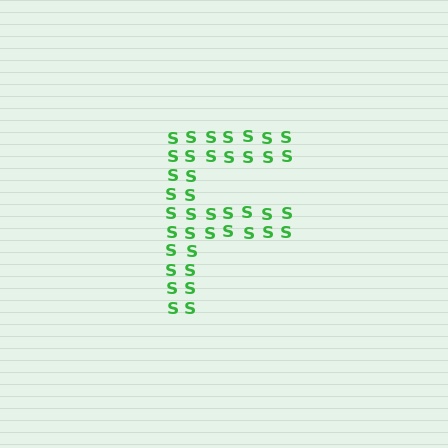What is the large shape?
The large shape is the letter F.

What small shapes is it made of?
It is made of small letter S's.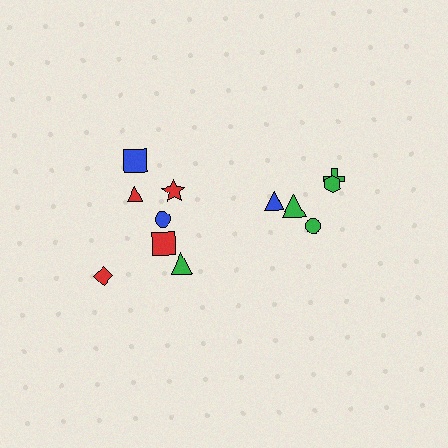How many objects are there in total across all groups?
There are 12 objects.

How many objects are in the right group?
There are 5 objects.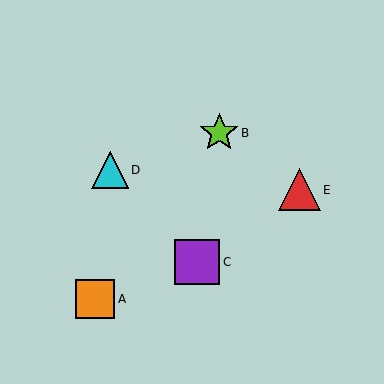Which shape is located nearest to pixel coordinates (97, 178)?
The cyan triangle (labeled D) at (110, 170) is nearest to that location.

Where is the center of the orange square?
The center of the orange square is at (95, 299).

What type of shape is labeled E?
Shape E is a red triangle.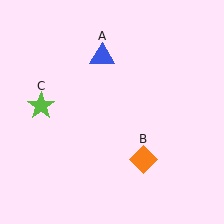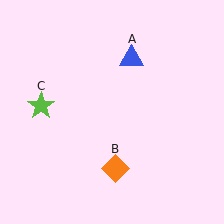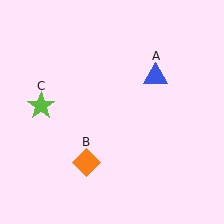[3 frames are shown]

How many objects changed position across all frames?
2 objects changed position: blue triangle (object A), orange diamond (object B).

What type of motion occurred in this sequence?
The blue triangle (object A), orange diamond (object B) rotated clockwise around the center of the scene.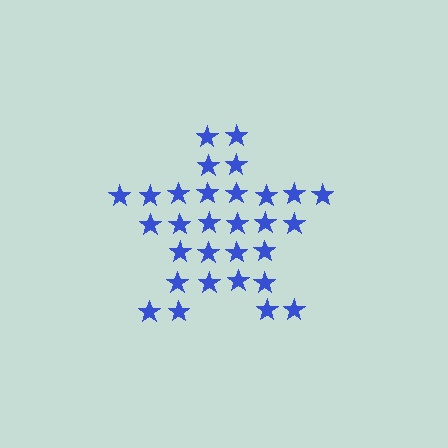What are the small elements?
The small elements are stars.